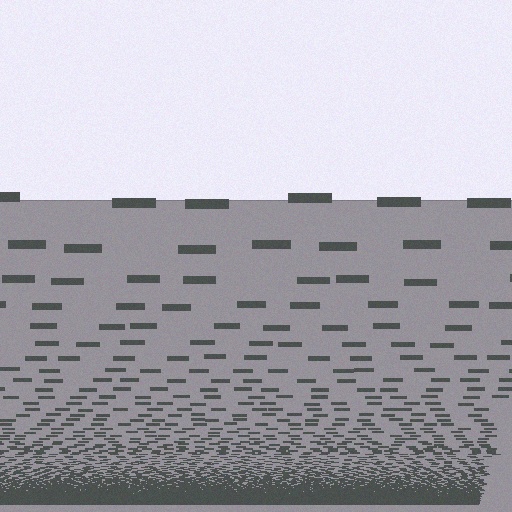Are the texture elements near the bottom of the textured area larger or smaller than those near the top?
Smaller. The gradient is inverted — elements near the bottom are smaller and denser.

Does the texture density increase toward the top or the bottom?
Density increases toward the bottom.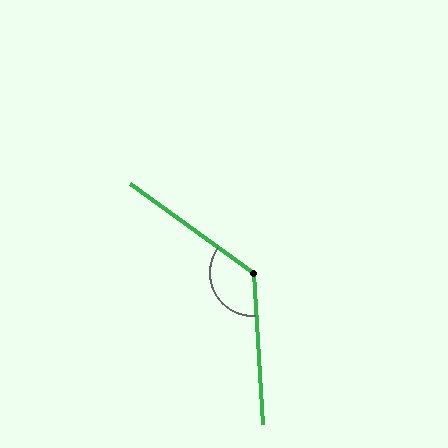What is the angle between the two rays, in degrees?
Approximately 130 degrees.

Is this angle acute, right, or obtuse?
It is obtuse.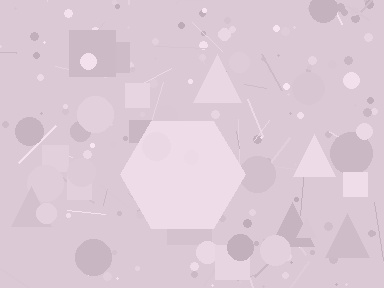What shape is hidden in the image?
A hexagon is hidden in the image.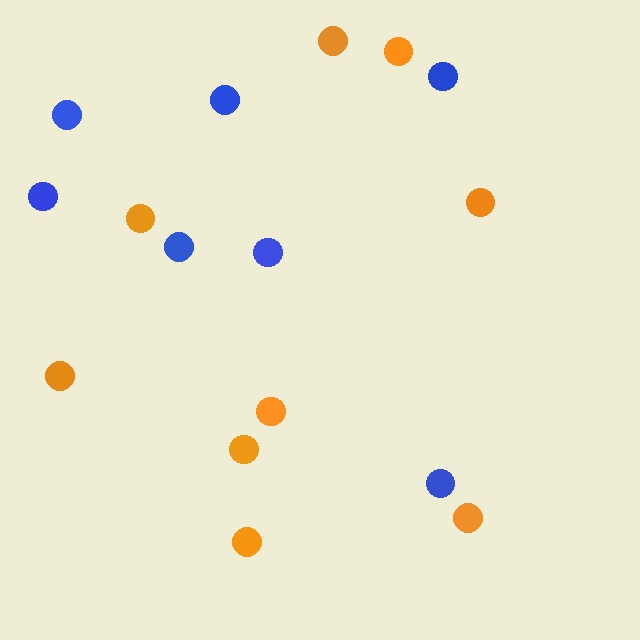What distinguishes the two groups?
There are 2 groups: one group of blue circles (7) and one group of orange circles (9).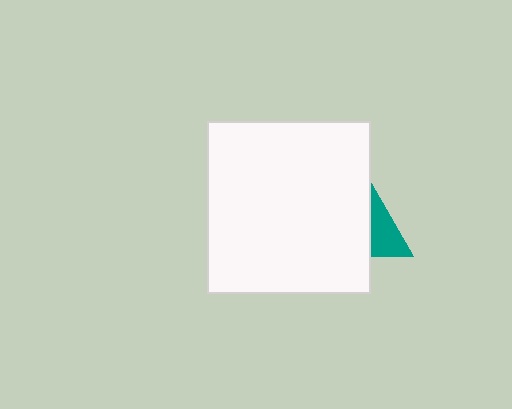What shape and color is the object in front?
The object in front is a white rectangle.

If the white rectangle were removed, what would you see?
You would see the complete teal triangle.